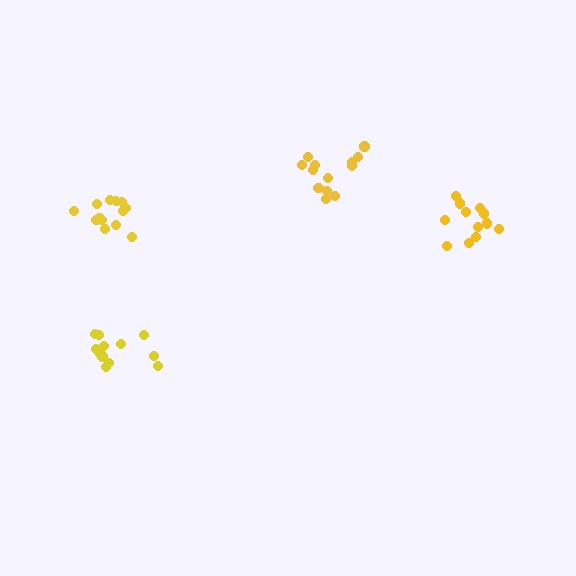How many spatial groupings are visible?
There are 4 spatial groupings.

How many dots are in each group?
Group 1: 12 dots, Group 2: 13 dots, Group 3: 12 dots, Group 4: 13 dots (50 total).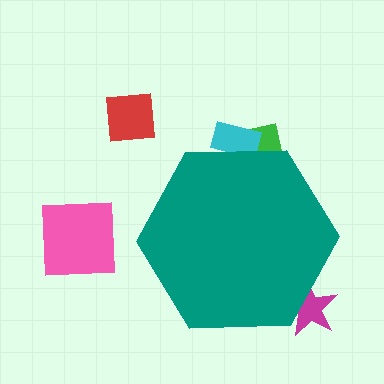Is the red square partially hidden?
No, the red square is fully visible.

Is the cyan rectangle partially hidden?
Yes, the cyan rectangle is partially hidden behind the teal hexagon.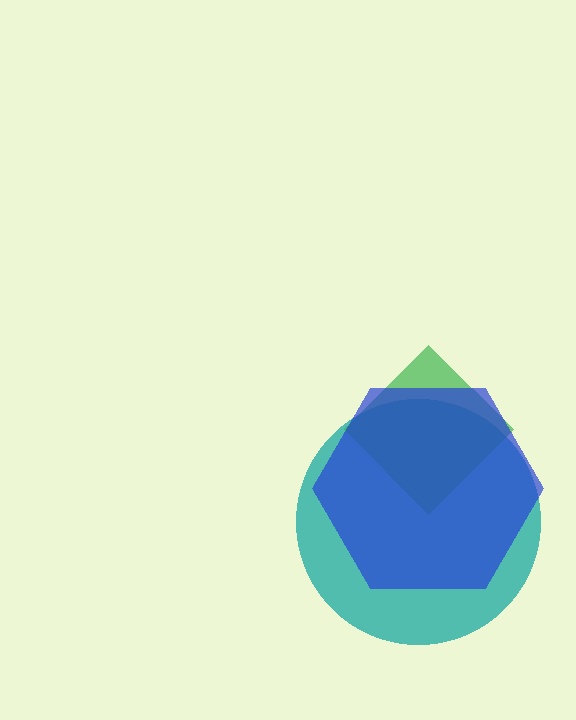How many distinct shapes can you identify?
There are 3 distinct shapes: a teal circle, a green diamond, a blue hexagon.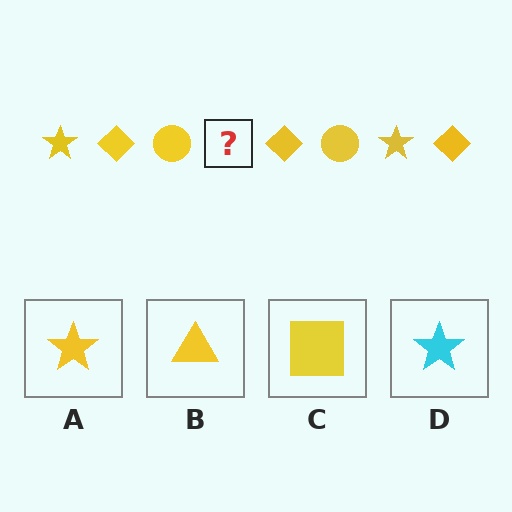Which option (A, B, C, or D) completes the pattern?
A.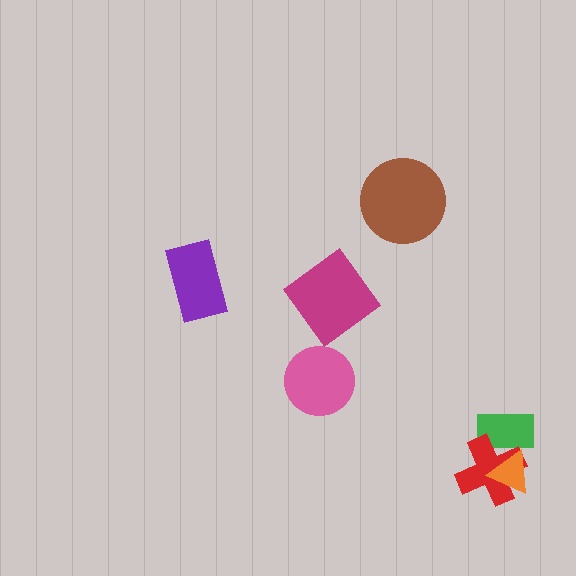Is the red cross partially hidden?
Yes, it is partially covered by another shape.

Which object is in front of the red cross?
The orange triangle is in front of the red cross.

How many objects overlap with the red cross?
2 objects overlap with the red cross.